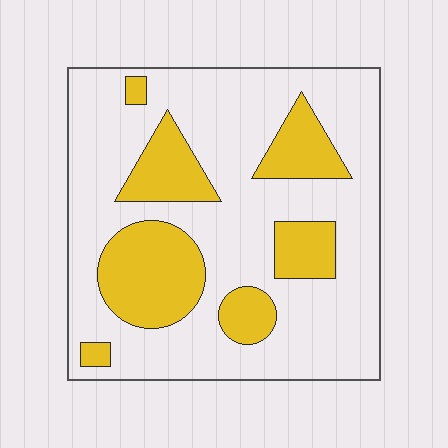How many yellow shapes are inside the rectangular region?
7.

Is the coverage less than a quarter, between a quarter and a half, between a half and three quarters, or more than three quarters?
Between a quarter and a half.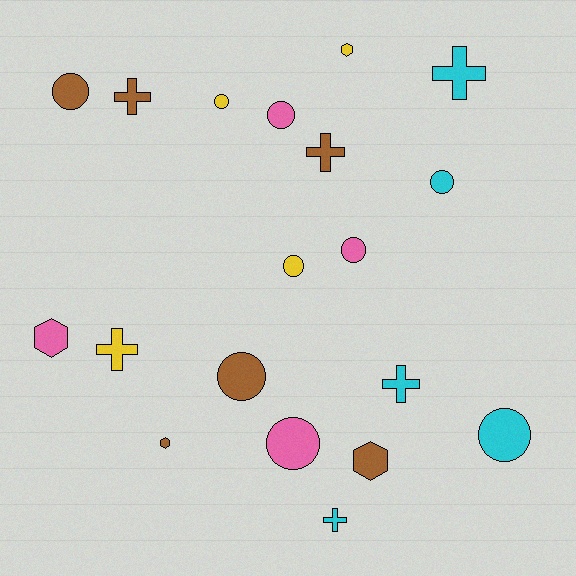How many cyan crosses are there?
There are 3 cyan crosses.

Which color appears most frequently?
Brown, with 6 objects.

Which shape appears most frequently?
Circle, with 9 objects.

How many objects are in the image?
There are 19 objects.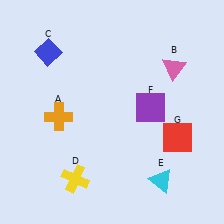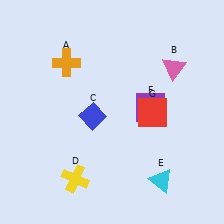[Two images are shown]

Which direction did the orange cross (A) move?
The orange cross (A) moved up.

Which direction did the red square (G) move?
The red square (G) moved left.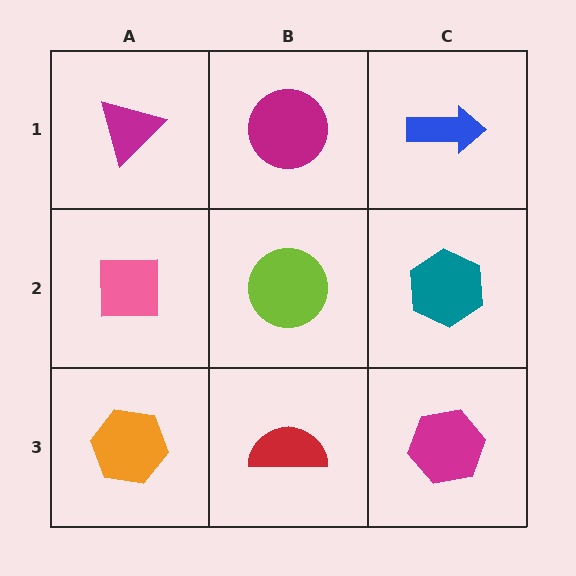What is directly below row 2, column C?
A magenta hexagon.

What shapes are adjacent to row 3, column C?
A teal hexagon (row 2, column C), a red semicircle (row 3, column B).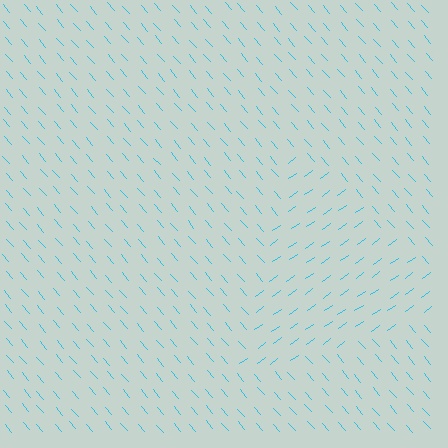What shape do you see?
I see a triangle.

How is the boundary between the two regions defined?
The boundary is defined purely by a change in line orientation (approximately 85 degrees difference). All lines are the same color and thickness.